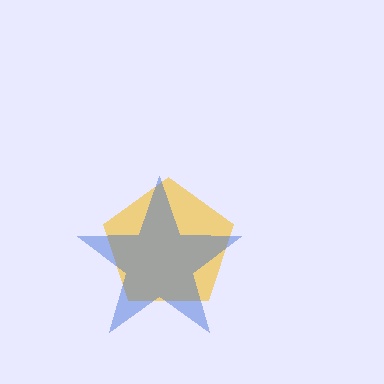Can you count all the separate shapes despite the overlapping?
Yes, there are 2 separate shapes.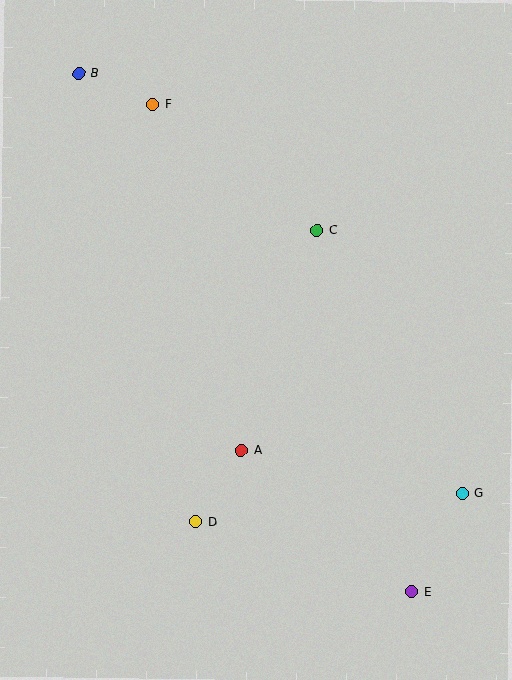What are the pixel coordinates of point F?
Point F is at (153, 104).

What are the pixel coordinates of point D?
Point D is at (195, 522).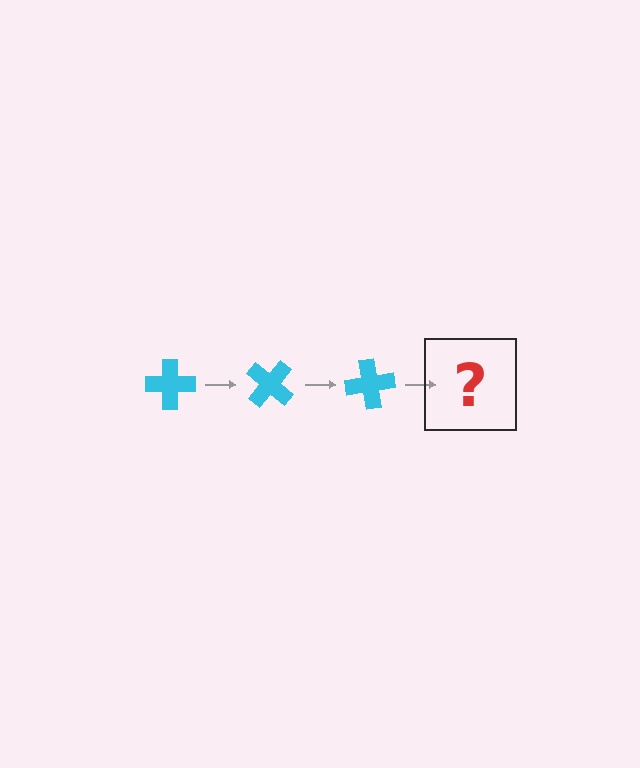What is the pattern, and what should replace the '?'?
The pattern is that the cross rotates 40 degrees each step. The '?' should be a cyan cross rotated 120 degrees.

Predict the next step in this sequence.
The next step is a cyan cross rotated 120 degrees.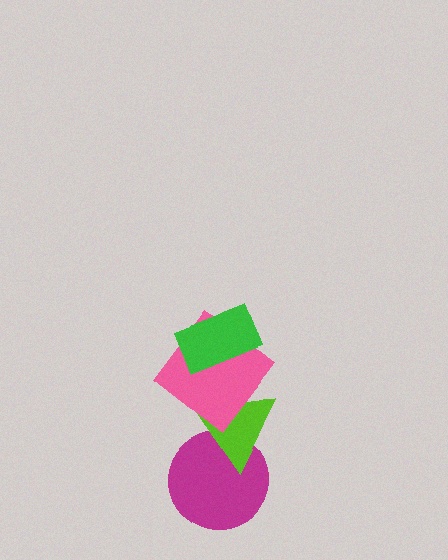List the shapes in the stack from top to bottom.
From top to bottom: the green rectangle, the pink diamond, the lime triangle, the magenta circle.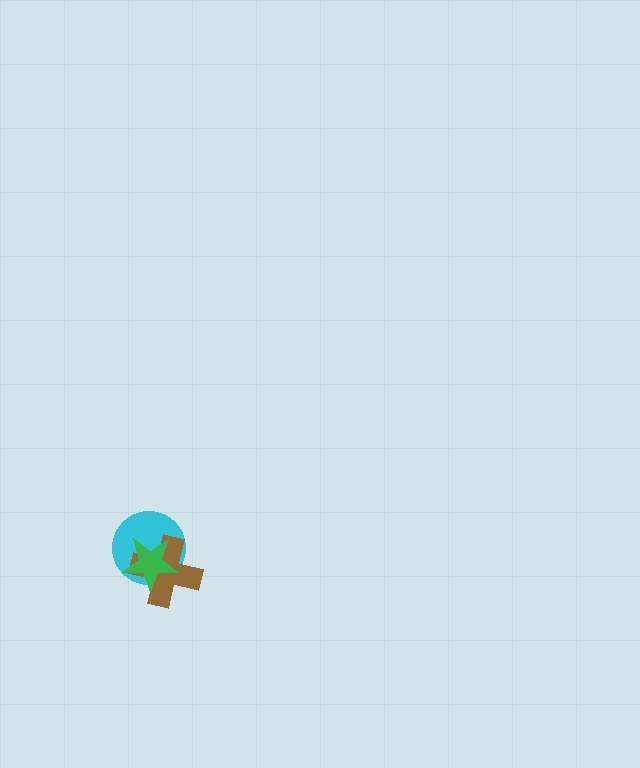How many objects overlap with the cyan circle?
2 objects overlap with the cyan circle.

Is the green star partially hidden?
No, no other shape covers it.